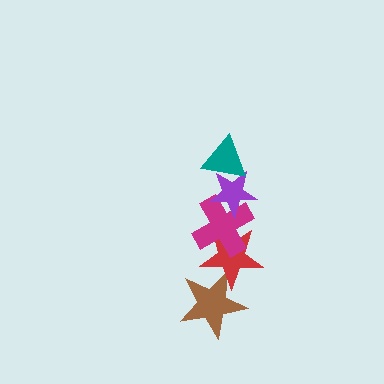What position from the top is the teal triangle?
The teal triangle is 1st from the top.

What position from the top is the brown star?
The brown star is 5th from the top.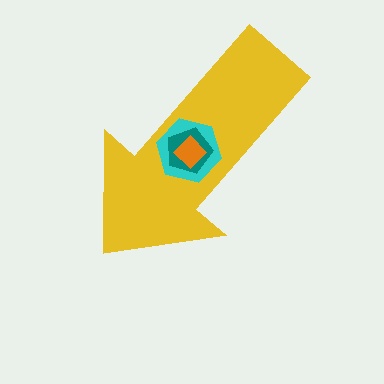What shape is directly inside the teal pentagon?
The orange diamond.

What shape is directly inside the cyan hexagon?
The teal pentagon.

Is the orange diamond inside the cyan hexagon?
Yes.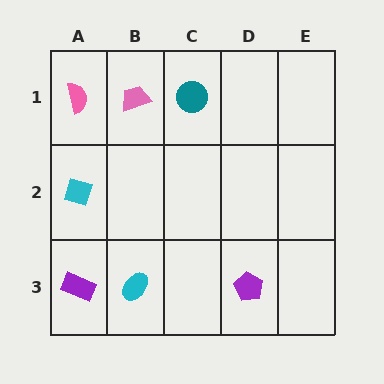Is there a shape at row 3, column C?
No, that cell is empty.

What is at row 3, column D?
A purple pentagon.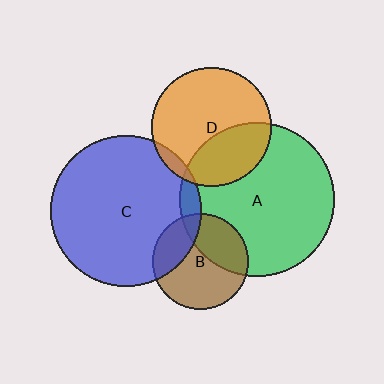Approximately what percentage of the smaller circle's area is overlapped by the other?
Approximately 5%.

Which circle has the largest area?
Circle A (green).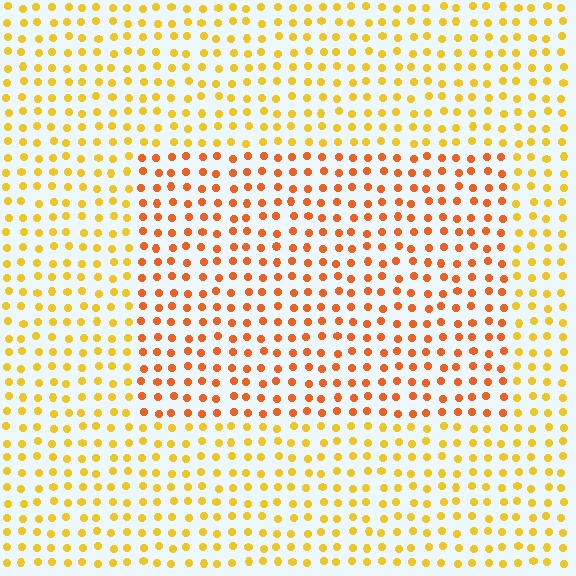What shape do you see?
I see a rectangle.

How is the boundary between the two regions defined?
The boundary is defined purely by a slight shift in hue (about 31 degrees). Spacing, size, and orientation are identical on both sides.